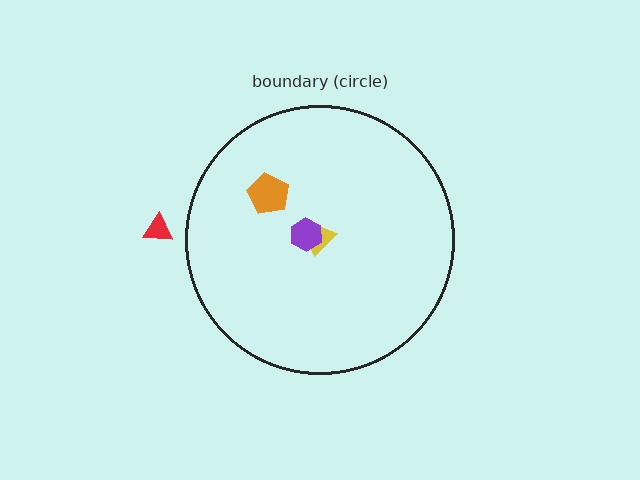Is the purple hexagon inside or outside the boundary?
Inside.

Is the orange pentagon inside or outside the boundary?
Inside.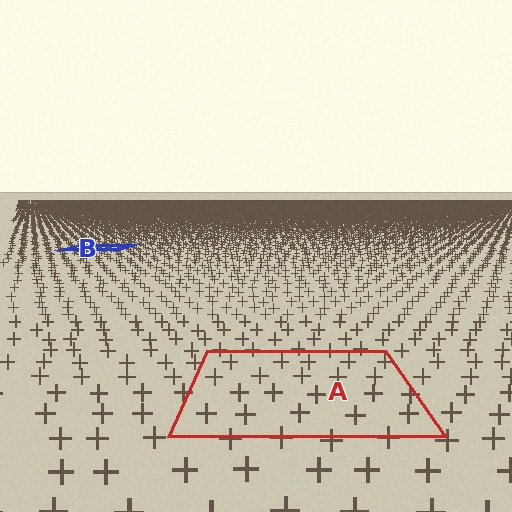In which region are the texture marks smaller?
The texture marks are smaller in region B, because it is farther away.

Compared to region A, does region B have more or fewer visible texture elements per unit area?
Region B has more texture elements per unit area — they are packed more densely because it is farther away.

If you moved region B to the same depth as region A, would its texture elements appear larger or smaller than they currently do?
They would appear larger. At a closer depth, the same texture elements are projected at a bigger on-screen size.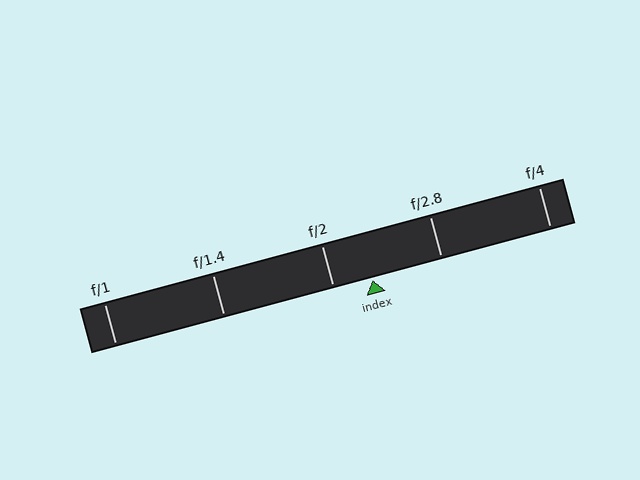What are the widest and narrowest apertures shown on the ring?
The widest aperture shown is f/1 and the narrowest is f/4.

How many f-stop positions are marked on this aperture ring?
There are 5 f-stop positions marked.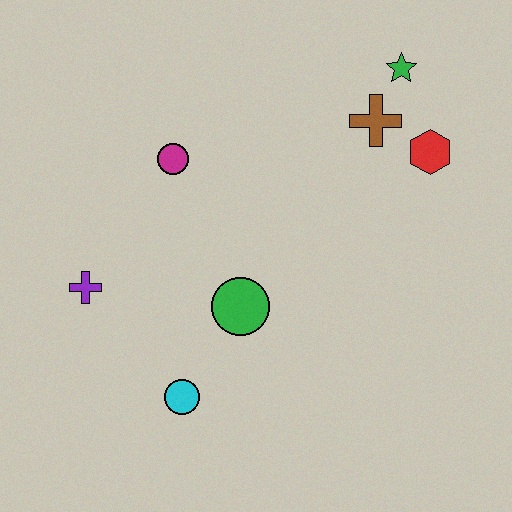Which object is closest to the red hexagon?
The brown cross is closest to the red hexagon.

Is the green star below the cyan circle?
No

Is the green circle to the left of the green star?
Yes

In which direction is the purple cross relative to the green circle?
The purple cross is to the left of the green circle.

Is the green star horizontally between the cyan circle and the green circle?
No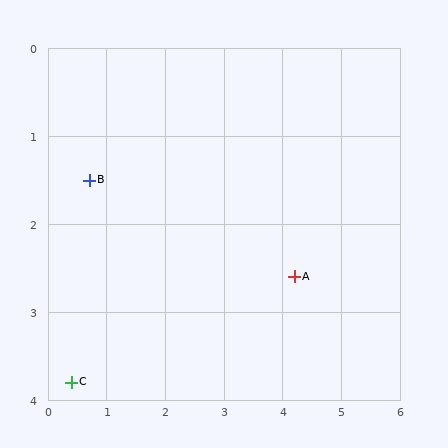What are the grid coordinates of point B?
Point B is at approximately (0.7, 1.5).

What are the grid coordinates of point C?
Point C is at approximately (0.4, 3.8).